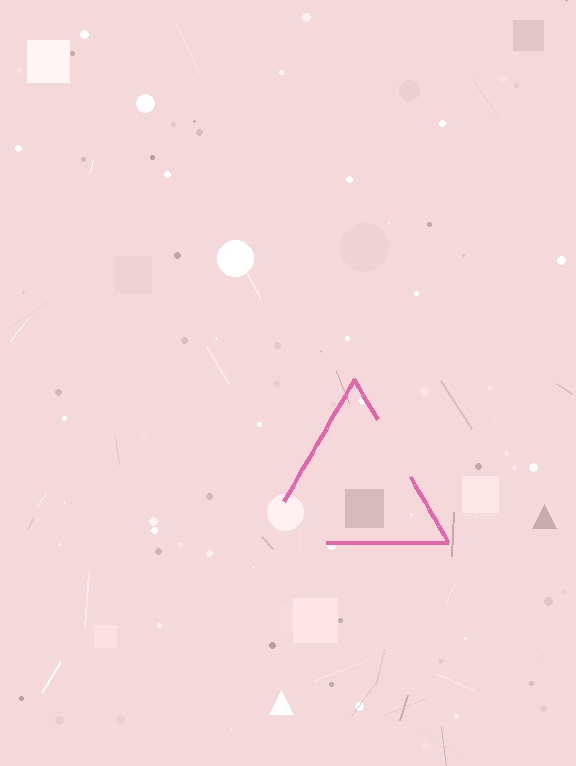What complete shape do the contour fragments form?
The contour fragments form a triangle.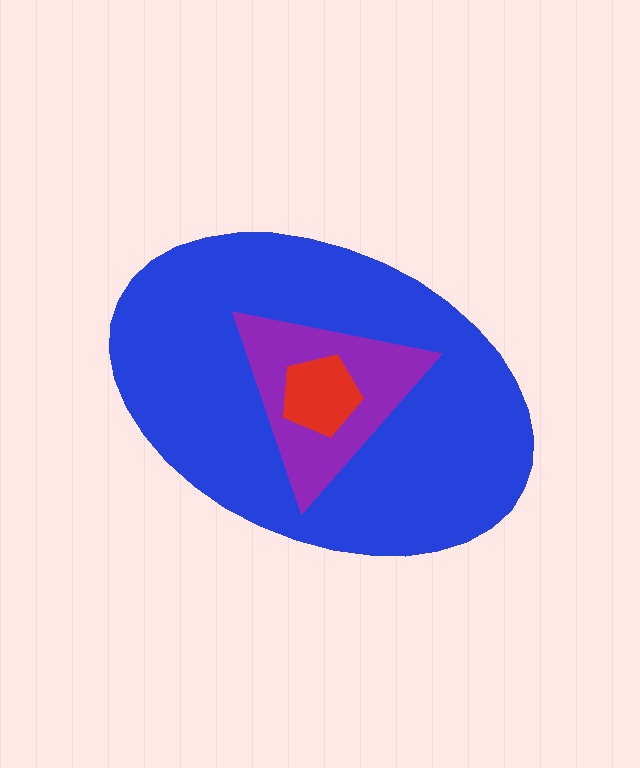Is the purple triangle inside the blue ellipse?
Yes.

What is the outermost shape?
The blue ellipse.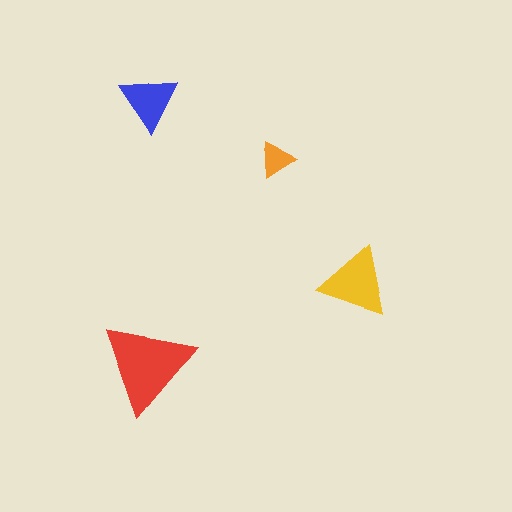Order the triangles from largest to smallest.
the red one, the yellow one, the blue one, the orange one.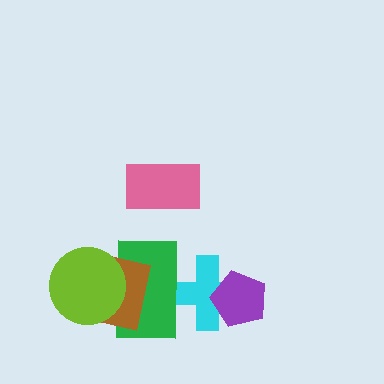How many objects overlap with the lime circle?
2 objects overlap with the lime circle.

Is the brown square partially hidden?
Yes, it is partially covered by another shape.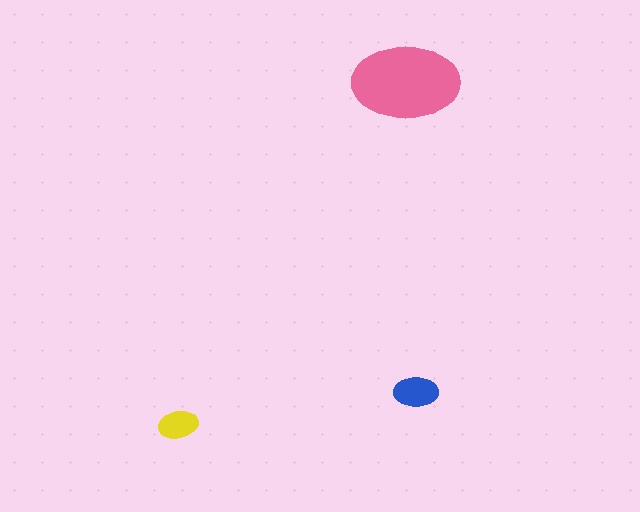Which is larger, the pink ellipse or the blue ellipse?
The pink one.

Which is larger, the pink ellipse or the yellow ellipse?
The pink one.